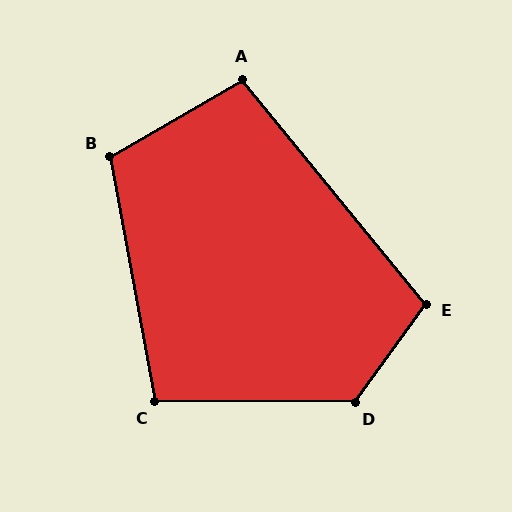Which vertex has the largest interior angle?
D, at approximately 126 degrees.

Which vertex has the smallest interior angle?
A, at approximately 99 degrees.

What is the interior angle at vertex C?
Approximately 101 degrees (obtuse).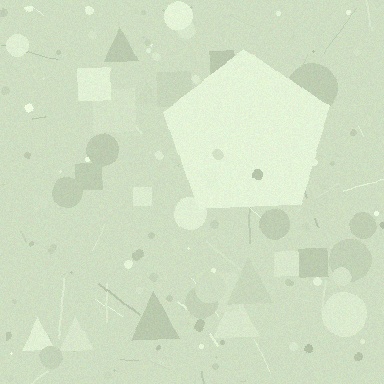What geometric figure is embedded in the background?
A pentagon is embedded in the background.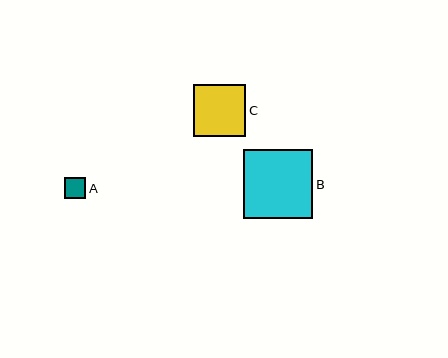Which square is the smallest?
Square A is the smallest with a size of approximately 21 pixels.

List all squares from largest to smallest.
From largest to smallest: B, C, A.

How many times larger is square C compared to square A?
Square C is approximately 2.5 times the size of square A.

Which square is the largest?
Square B is the largest with a size of approximately 69 pixels.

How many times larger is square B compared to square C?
Square B is approximately 1.3 times the size of square C.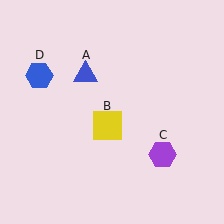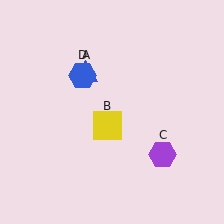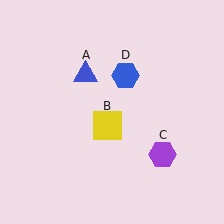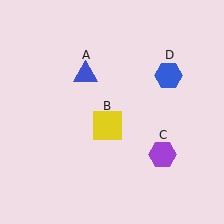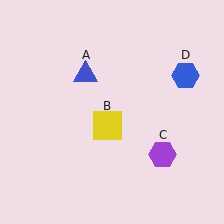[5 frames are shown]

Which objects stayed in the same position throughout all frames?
Blue triangle (object A) and yellow square (object B) and purple hexagon (object C) remained stationary.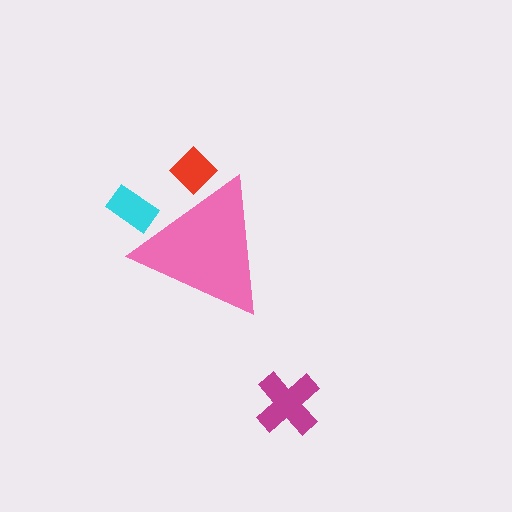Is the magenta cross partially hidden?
No, the magenta cross is fully visible.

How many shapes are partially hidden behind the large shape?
2 shapes are partially hidden.